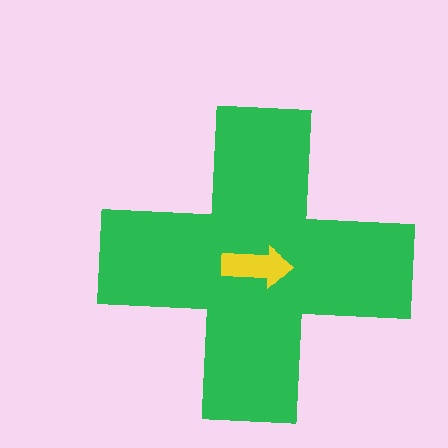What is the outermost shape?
The green cross.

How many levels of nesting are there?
2.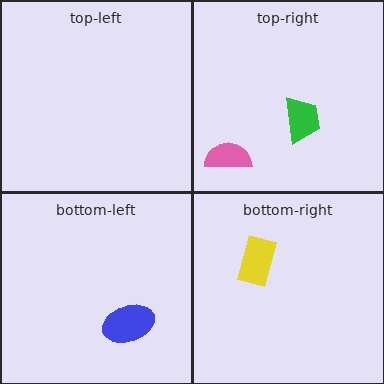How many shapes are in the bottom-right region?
1.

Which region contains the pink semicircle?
The top-right region.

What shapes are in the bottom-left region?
The blue ellipse.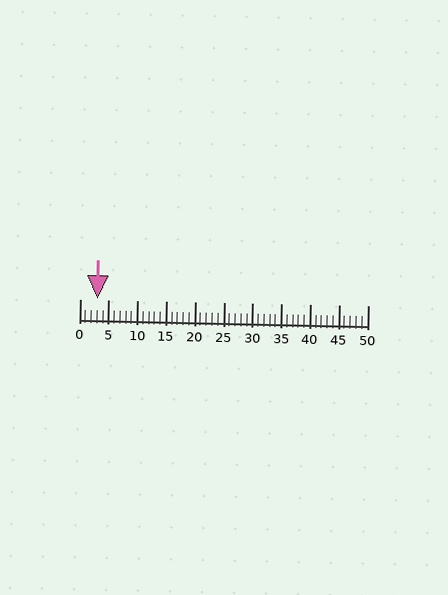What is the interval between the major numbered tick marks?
The major tick marks are spaced 5 units apart.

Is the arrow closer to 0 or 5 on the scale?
The arrow is closer to 5.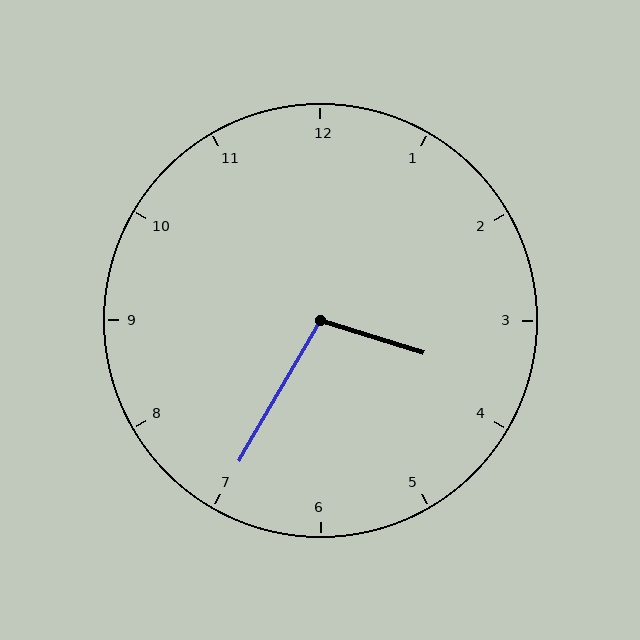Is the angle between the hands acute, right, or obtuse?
It is obtuse.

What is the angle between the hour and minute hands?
Approximately 102 degrees.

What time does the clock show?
3:35.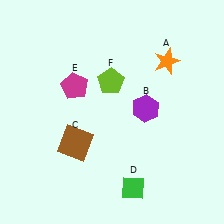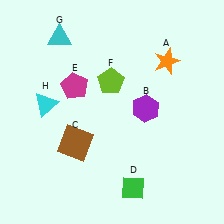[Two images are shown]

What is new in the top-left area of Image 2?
A cyan triangle (G) was added in the top-left area of Image 2.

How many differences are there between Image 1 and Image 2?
There are 2 differences between the two images.